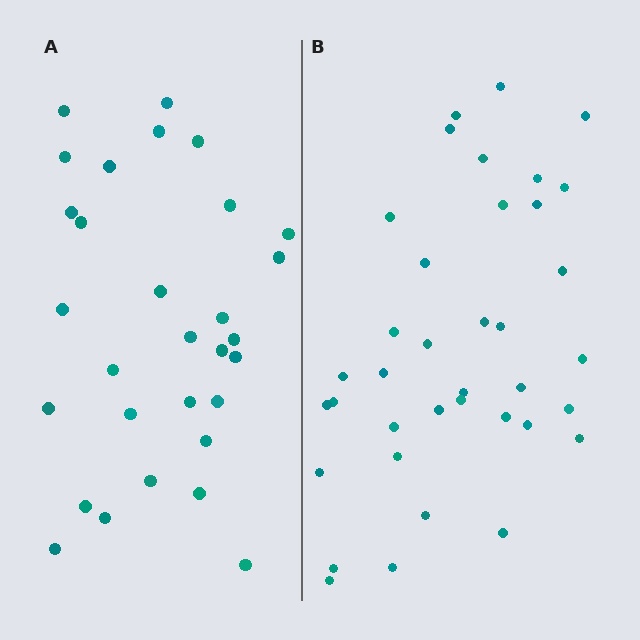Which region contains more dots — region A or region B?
Region B (the right region) has more dots.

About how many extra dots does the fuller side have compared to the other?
Region B has roughly 8 or so more dots than region A.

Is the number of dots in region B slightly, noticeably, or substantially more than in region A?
Region B has only slightly more — the two regions are fairly close. The ratio is roughly 1.2 to 1.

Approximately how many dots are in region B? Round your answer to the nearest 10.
About 40 dots. (The exact count is 37, which rounds to 40.)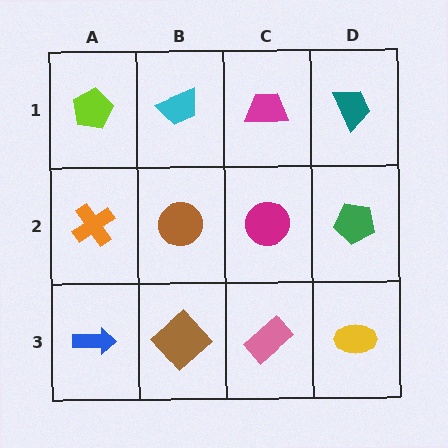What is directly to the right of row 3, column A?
A brown diamond.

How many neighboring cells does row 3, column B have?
3.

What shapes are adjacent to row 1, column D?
A green pentagon (row 2, column D), a magenta trapezoid (row 1, column C).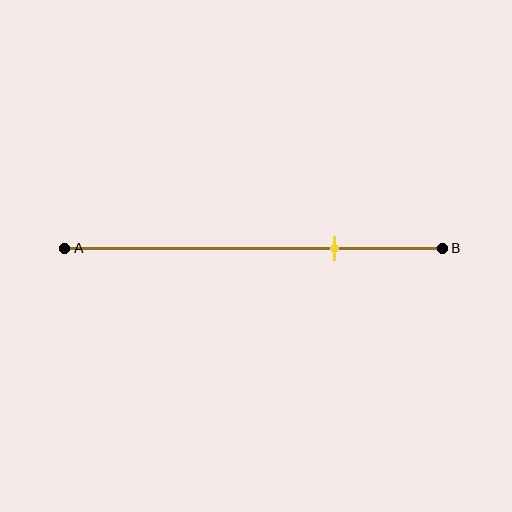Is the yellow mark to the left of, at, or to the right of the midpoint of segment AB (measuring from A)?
The yellow mark is to the right of the midpoint of segment AB.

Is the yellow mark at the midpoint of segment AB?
No, the mark is at about 70% from A, not at the 50% midpoint.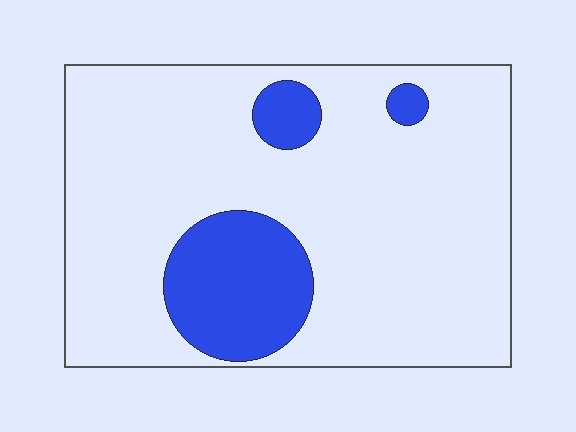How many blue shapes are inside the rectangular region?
3.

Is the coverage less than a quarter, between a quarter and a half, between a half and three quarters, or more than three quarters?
Less than a quarter.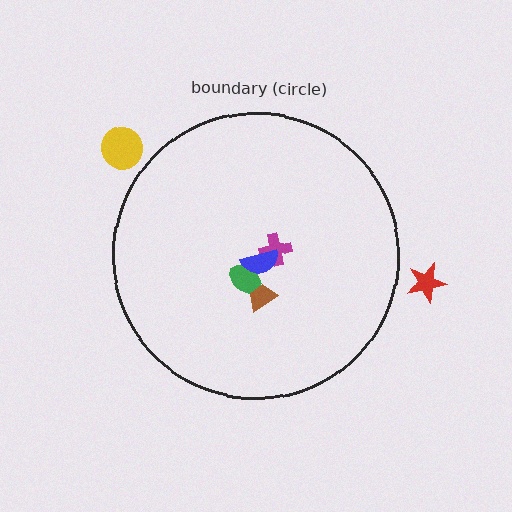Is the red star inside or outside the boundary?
Outside.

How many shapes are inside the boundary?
4 inside, 2 outside.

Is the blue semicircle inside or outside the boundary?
Inside.